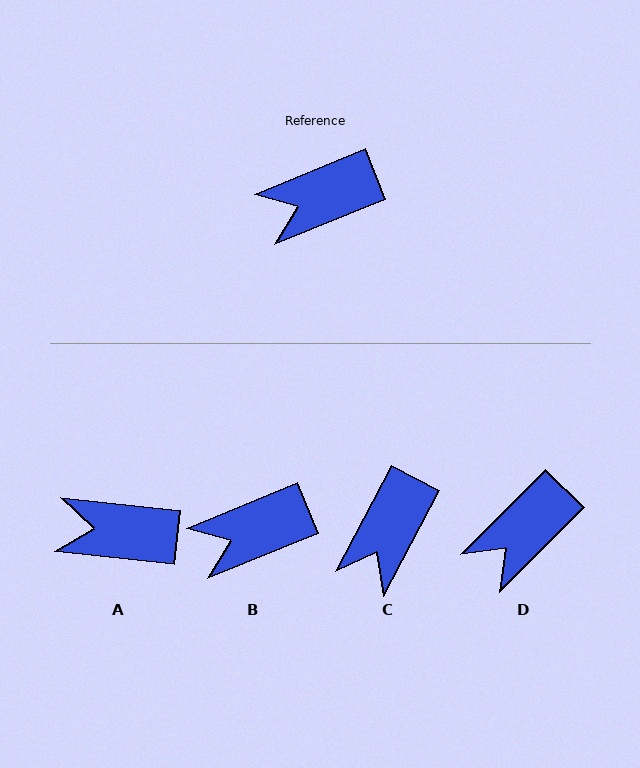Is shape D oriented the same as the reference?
No, it is off by about 23 degrees.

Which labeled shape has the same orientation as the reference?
B.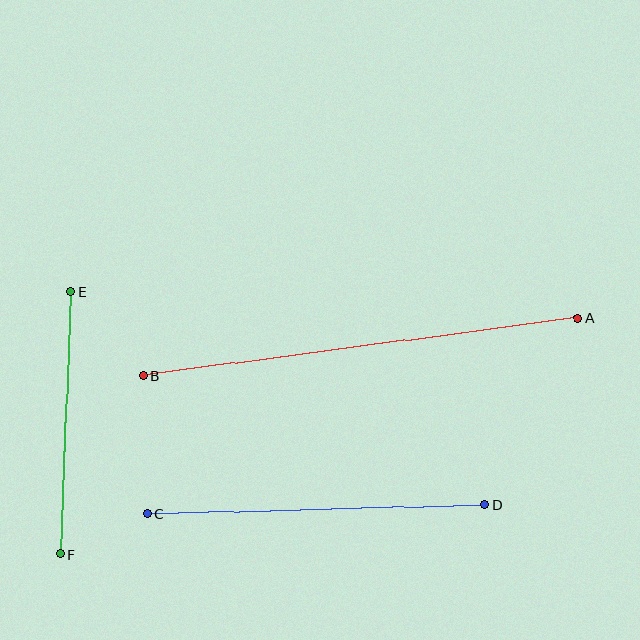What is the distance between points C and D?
The distance is approximately 337 pixels.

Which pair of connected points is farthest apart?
Points A and B are farthest apart.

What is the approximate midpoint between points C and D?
The midpoint is at approximately (316, 509) pixels.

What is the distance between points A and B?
The distance is approximately 439 pixels.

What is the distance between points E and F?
The distance is approximately 263 pixels.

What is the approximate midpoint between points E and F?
The midpoint is at approximately (65, 423) pixels.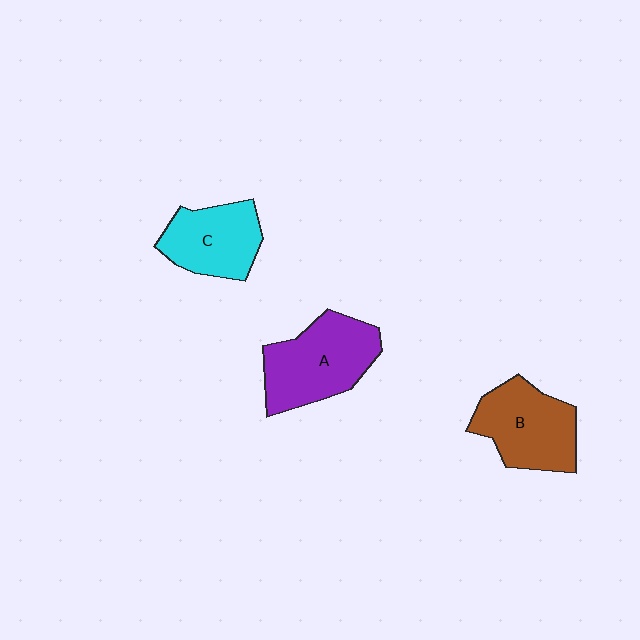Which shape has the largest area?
Shape A (purple).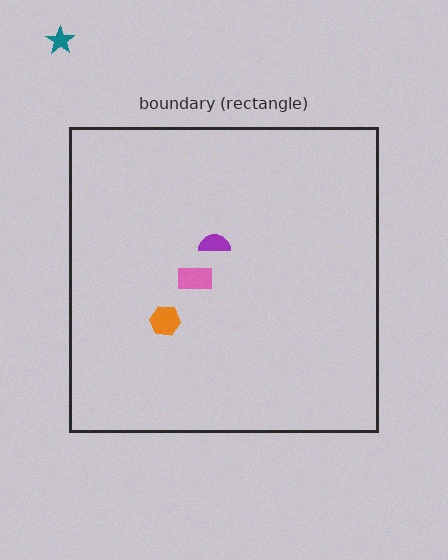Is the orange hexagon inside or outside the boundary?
Inside.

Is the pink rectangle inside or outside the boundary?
Inside.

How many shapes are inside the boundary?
3 inside, 1 outside.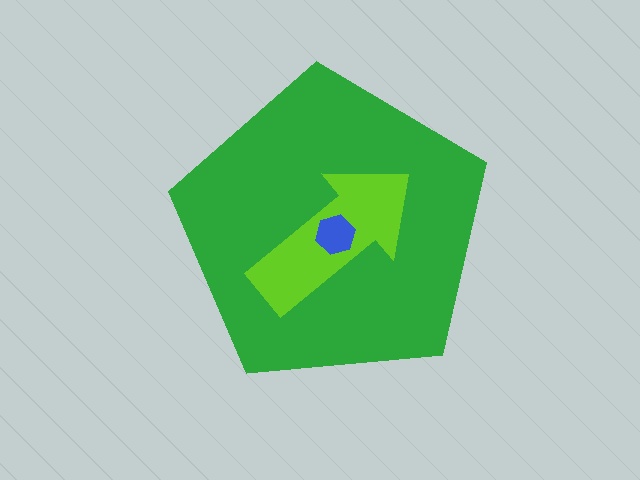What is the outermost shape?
The green pentagon.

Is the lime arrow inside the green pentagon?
Yes.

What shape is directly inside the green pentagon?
The lime arrow.